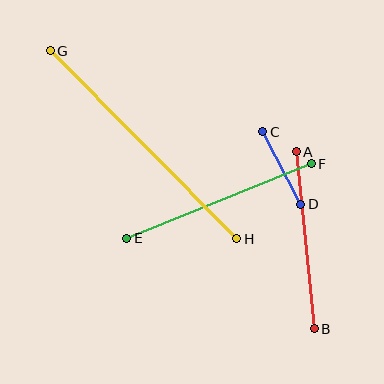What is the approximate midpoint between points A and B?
The midpoint is at approximately (305, 240) pixels.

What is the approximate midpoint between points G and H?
The midpoint is at approximately (143, 145) pixels.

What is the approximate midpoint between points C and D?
The midpoint is at approximately (282, 168) pixels.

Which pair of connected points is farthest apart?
Points G and H are farthest apart.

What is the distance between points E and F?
The distance is approximately 199 pixels.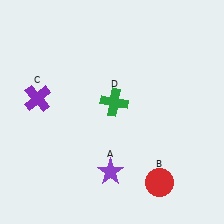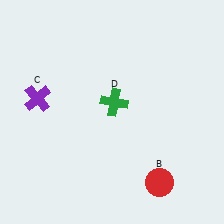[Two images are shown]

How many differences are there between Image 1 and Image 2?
There is 1 difference between the two images.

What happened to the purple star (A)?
The purple star (A) was removed in Image 2. It was in the bottom-left area of Image 1.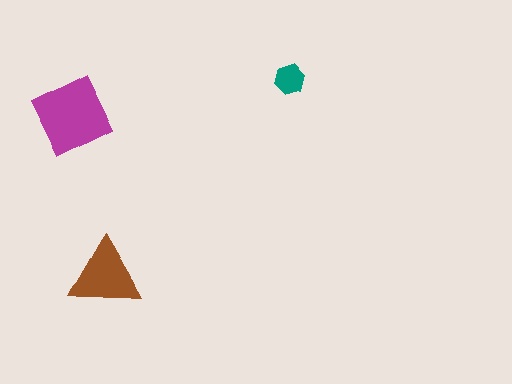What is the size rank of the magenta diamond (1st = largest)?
1st.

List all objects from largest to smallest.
The magenta diamond, the brown triangle, the teal hexagon.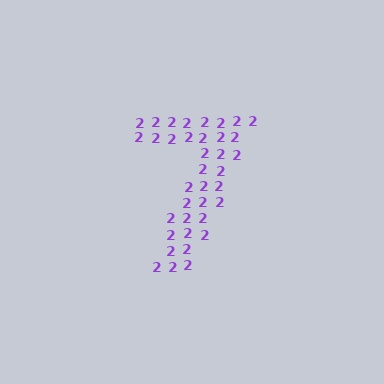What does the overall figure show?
The overall figure shows the digit 7.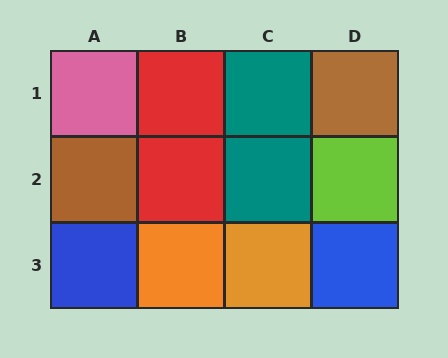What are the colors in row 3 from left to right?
Blue, orange, orange, blue.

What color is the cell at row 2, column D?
Lime.